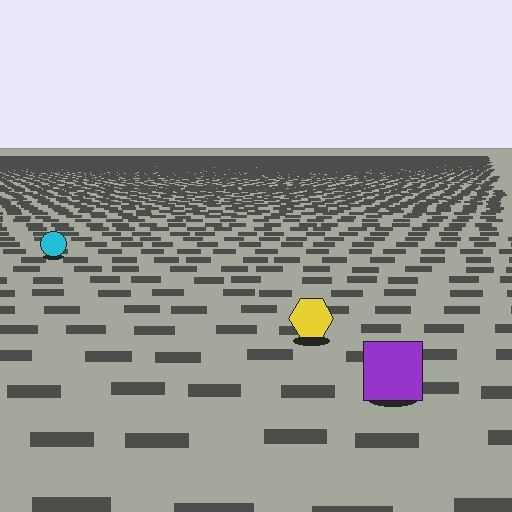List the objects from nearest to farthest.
From nearest to farthest: the purple square, the yellow hexagon, the cyan circle.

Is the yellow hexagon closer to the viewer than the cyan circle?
Yes. The yellow hexagon is closer — you can tell from the texture gradient: the ground texture is coarser near it.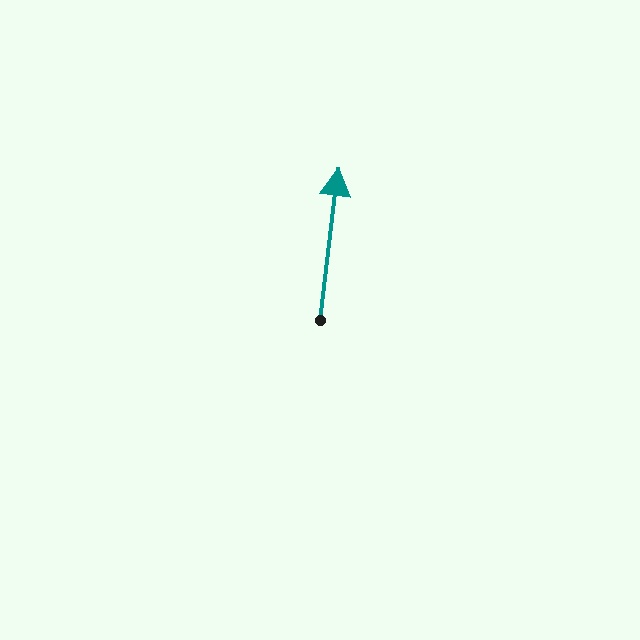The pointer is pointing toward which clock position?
Roughly 12 o'clock.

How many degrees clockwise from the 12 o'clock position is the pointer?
Approximately 7 degrees.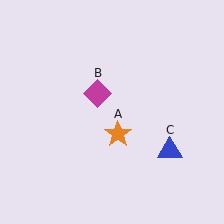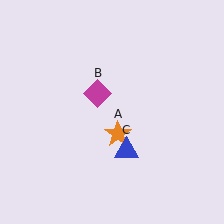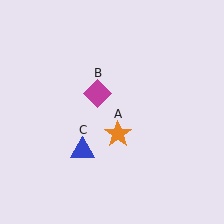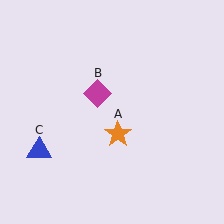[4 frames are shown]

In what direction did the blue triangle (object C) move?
The blue triangle (object C) moved left.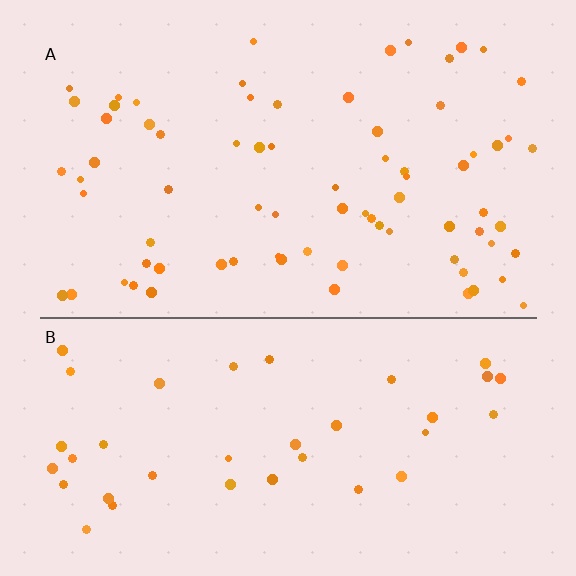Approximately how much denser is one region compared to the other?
Approximately 2.0× — region A over region B.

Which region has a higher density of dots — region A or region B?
A (the top).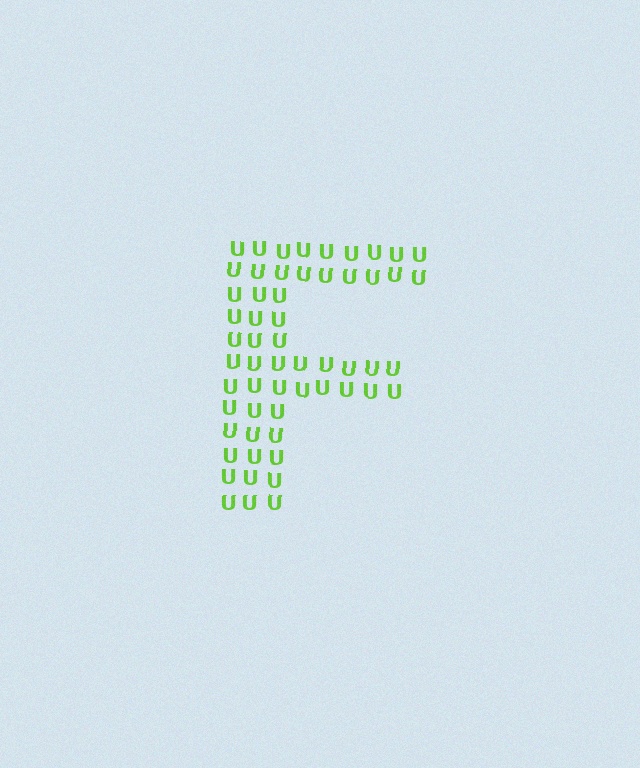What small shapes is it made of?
It is made of small letter U's.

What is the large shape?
The large shape is the letter F.